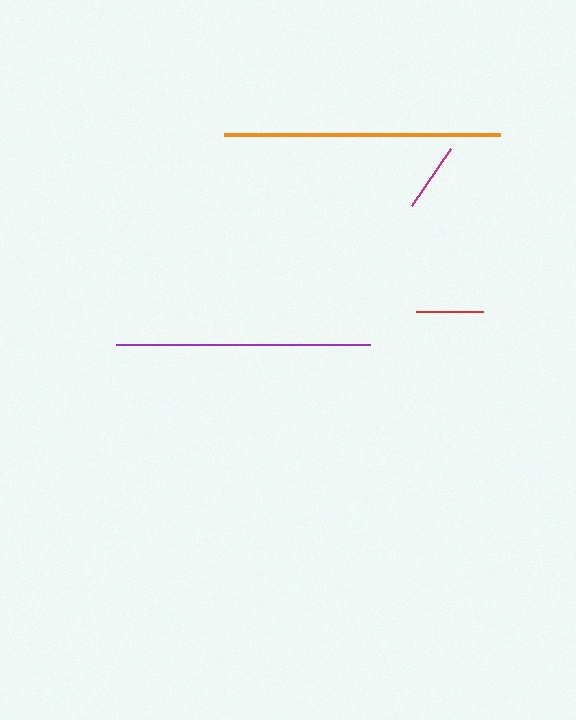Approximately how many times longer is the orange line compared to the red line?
The orange line is approximately 4.1 times the length of the red line.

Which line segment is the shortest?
The red line is the shortest at approximately 67 pixels.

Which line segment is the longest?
The orange line is the longest at approximately 276 pixels.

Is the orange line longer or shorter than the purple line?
The orange line is longer than the purple line.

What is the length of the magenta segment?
The magenta segment is approximately 69 pixels long.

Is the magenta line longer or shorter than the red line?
The magenta line is longer than the red line.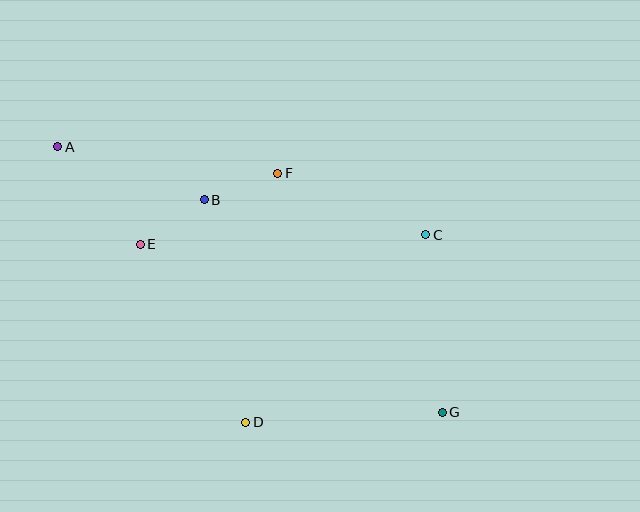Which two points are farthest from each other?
Points A and G are farthest from each other.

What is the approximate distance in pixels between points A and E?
The distance between A and E is approximately 128 pixels.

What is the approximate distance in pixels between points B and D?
The distance between B and D is approximately 226 pixels.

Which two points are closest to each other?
Points B and E are closest to each other.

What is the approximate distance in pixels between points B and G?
The distance between B and G is approximately 319 pixels.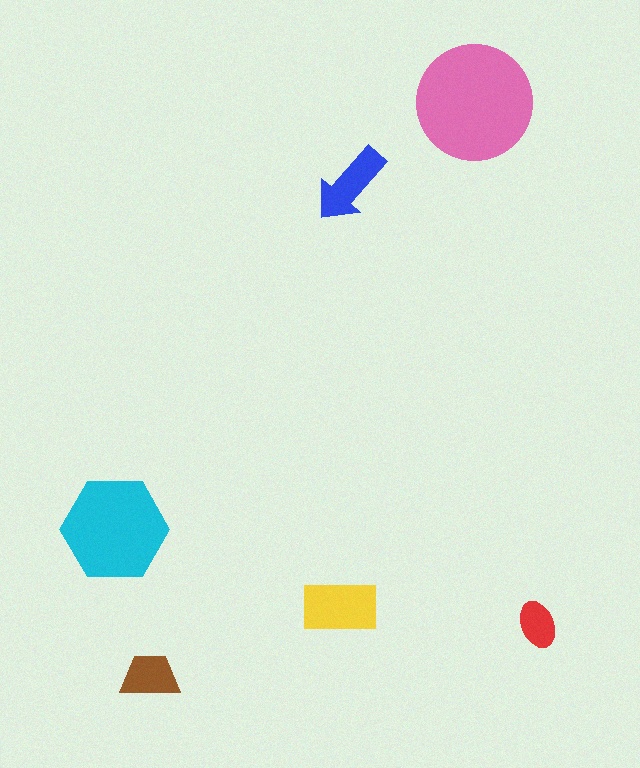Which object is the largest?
The pink circle.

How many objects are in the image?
There are 6 objects in the image.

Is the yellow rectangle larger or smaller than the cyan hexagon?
Smaller.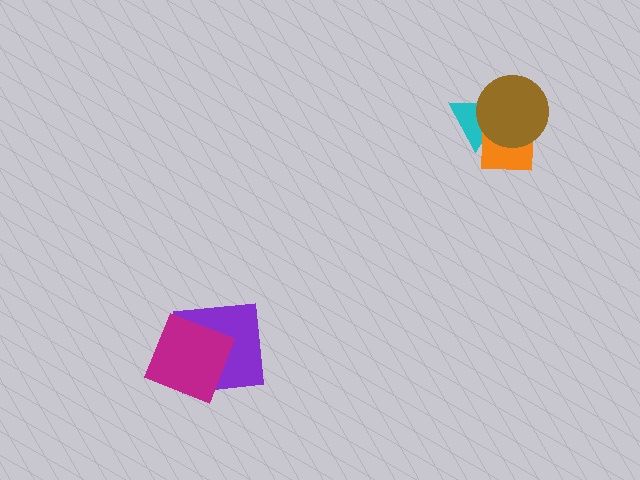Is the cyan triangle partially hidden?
Yes, it is partially covered by another shape.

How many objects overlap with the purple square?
1 object overlaps with the purple square.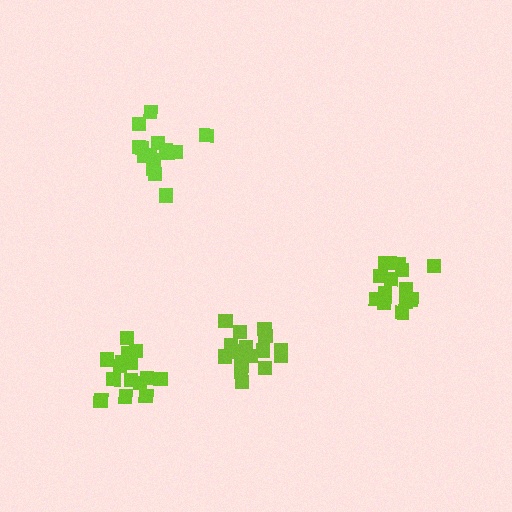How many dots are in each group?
Group 1: 15 dots, Group 2: 15 dots, Group 3: 14 dots, Group 4: 19 dots (63 total).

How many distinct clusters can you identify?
There are 4 distinct clusters.